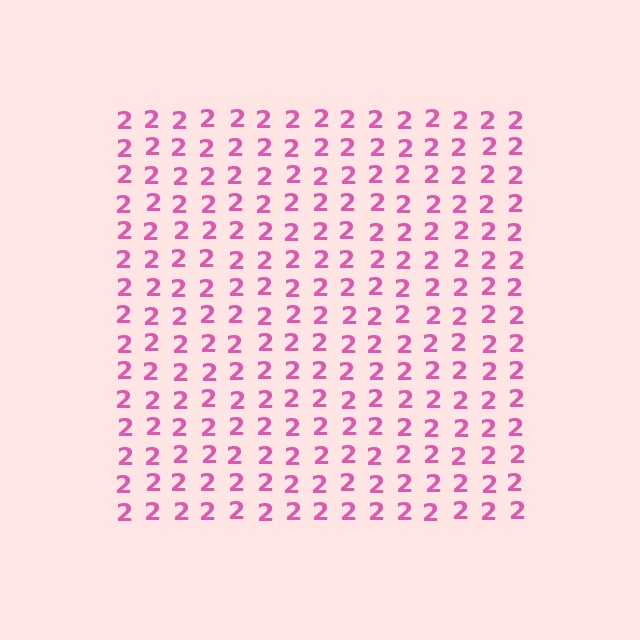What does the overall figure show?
The overall figure shows a square.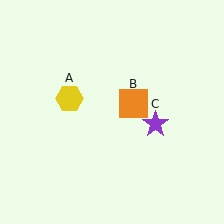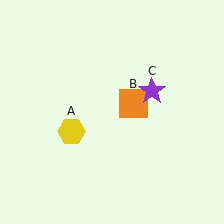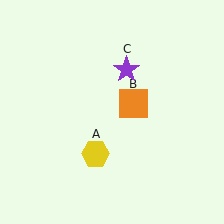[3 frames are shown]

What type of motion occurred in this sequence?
The yellow hexagon (object A), purple star (object C) rotated counterclockwise around the center of the scene.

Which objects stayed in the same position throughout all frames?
Orange square (object B) remained stationary.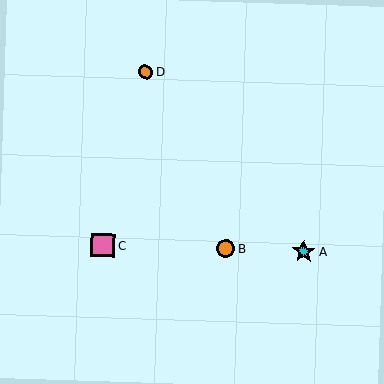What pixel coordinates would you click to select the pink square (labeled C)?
Click at (103, 245) to select the pink square C.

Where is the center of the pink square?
The center of the pink square is at (103, 245).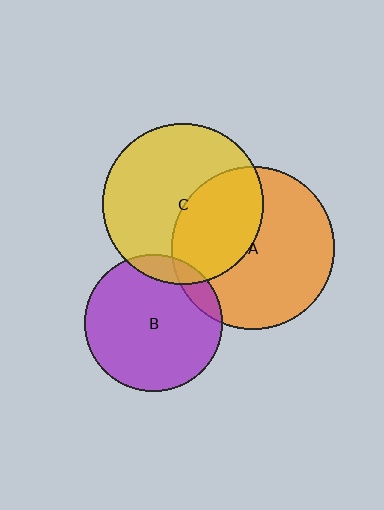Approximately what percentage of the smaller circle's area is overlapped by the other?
Approximately 10%.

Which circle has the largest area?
Circle A (orange).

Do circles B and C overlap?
Yes.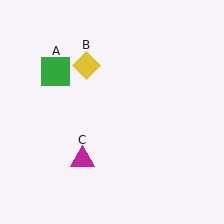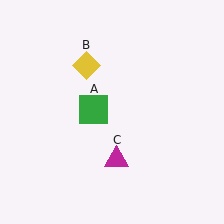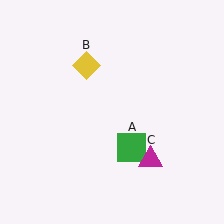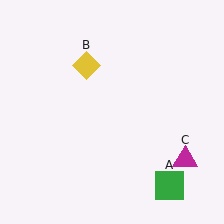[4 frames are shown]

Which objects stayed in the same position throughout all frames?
Yellow diamond (object B) remained stationary.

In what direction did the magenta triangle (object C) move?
The magenta triangle (object C) moved right.